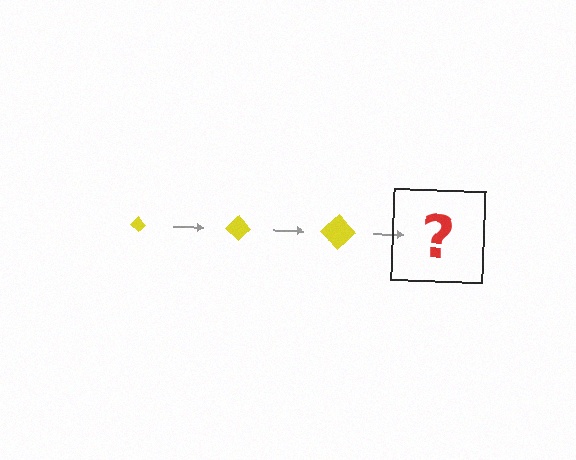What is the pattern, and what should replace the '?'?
The pattern is that the diamond gets progressively larger each step. The '?' should be a yellow diamond, larger than the previous one.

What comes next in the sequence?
The next element should be a yellow diamond, larger than the previous one.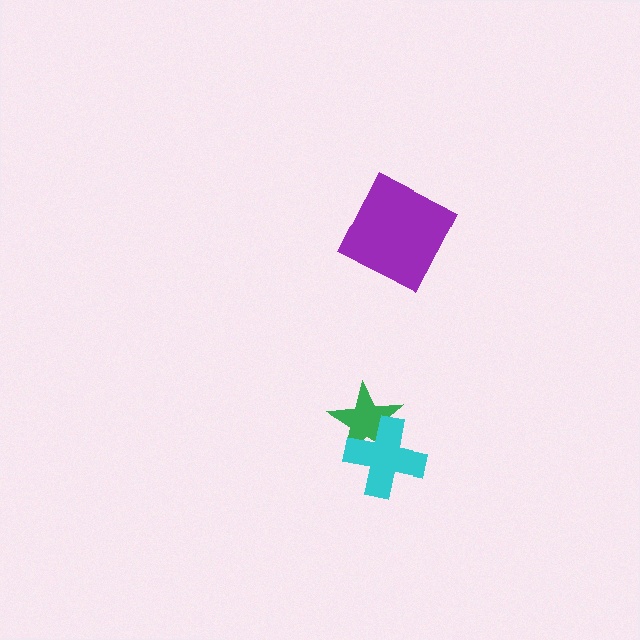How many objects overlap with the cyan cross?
1 object overlaps with the cyan cross.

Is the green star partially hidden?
Yes, it is partially covered by another shape.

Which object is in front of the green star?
The cyan cross is in front of the green star.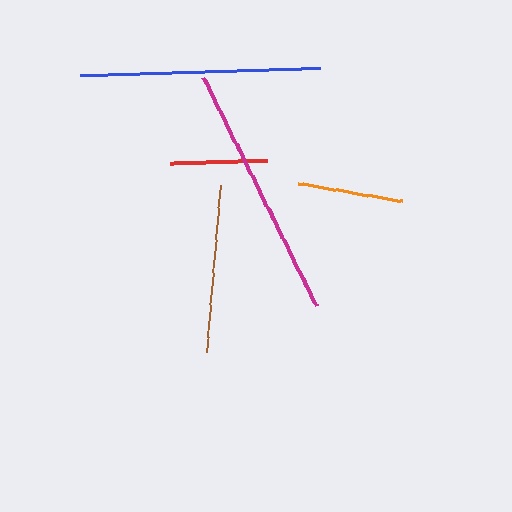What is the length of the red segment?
The red segment is approximately 96 pixels long.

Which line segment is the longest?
The magenta line is the longest at approximately 255 pixels.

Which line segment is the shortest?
The red line is the shortest at approximately 96 pixels.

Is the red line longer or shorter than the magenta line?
The magenta line is longer than the red line.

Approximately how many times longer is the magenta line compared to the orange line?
The magenta line is approximately 2.4 times the length of the orange line.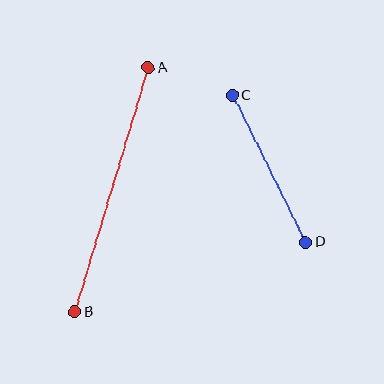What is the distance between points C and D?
The distance is approximately 164 pixels.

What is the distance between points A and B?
The distance is approximately 255 pixels.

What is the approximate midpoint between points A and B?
The midpoint is at approximately (111, 190) pixels.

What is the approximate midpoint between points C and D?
The midpoint is at approximately (269, 169) pixels.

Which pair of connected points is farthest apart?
Points A and B are farthest apart.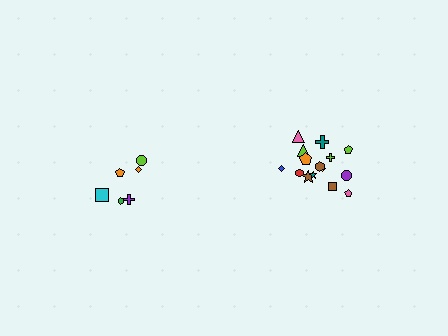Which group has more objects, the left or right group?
The right group.